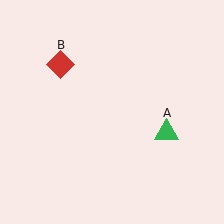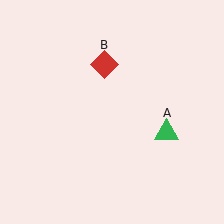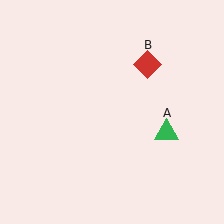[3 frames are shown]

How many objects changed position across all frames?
1 object changed position: red diamond (object B).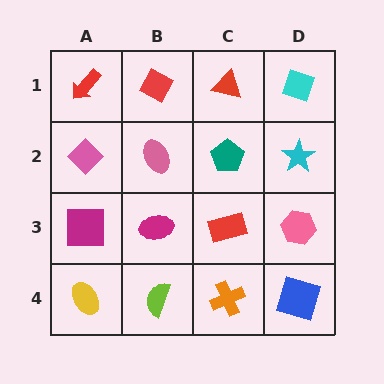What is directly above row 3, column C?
A teal pentagon.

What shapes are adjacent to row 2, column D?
A cyan diamond (row 1, column D), a pink hexagon (row 3, column D), a teal pentagon (row 2, column C).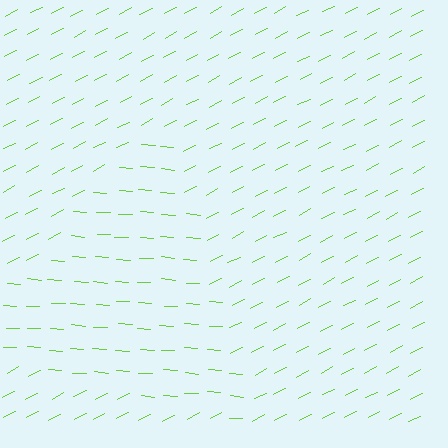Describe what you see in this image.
The image is filled with small lime line segments. A triangle region in the image has lines oriented differently from the surrounding lines, creating a visible texture boundary.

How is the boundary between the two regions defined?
The boundary is defined purely by a change in line orientation (approximately 31 degrees difference). All lines are the same color and thickness.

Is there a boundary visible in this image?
Yes, there is a texture boundary formed by a change in line orientation.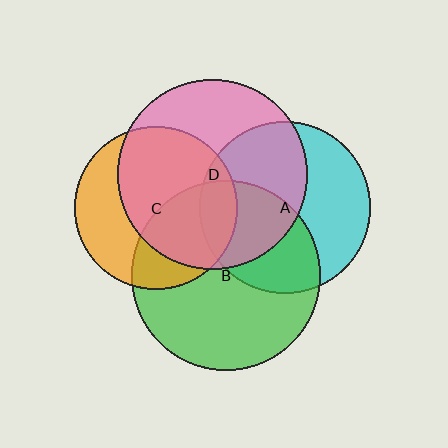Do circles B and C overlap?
Yes.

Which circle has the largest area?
Circle D (pink).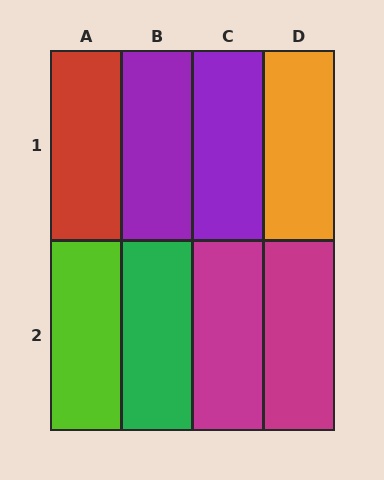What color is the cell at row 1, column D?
Orange.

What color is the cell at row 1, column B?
Purple.